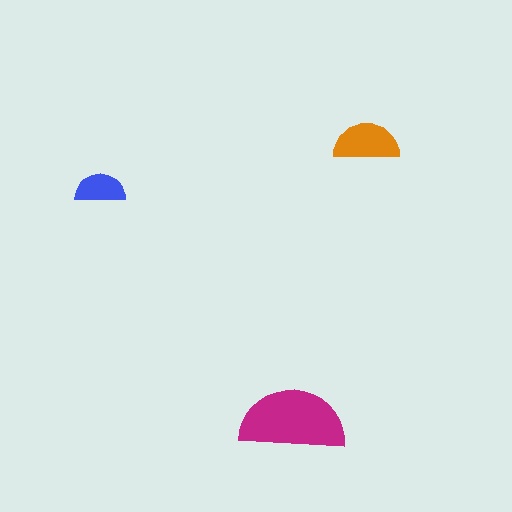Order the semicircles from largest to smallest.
the magenta one, the orange one, the blue one.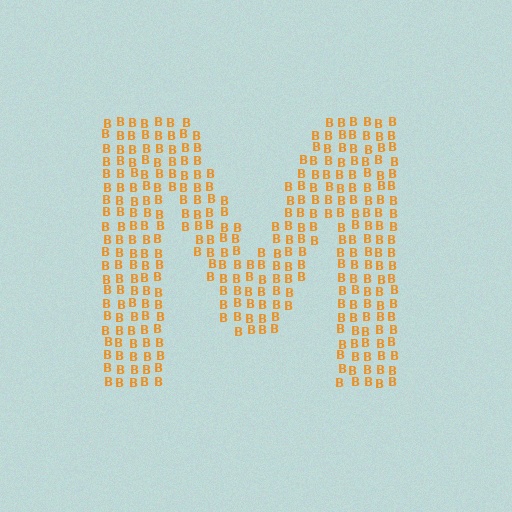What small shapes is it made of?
It is made of small letter B's.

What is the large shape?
The large shape is the letter M.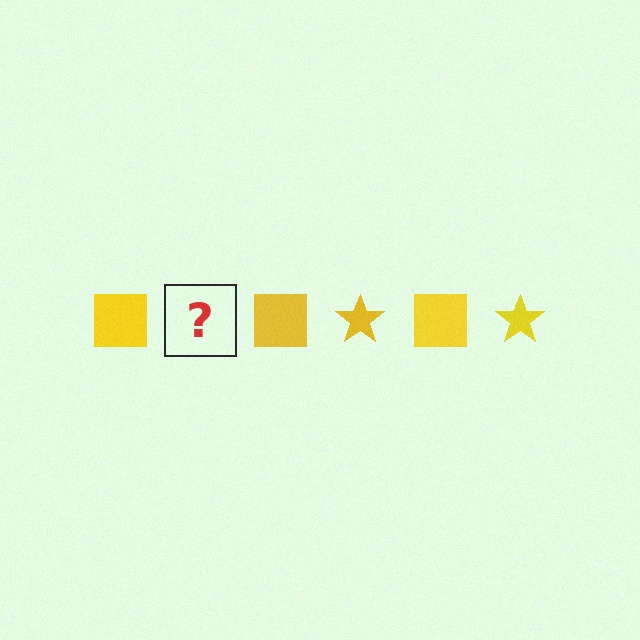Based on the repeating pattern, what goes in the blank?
The blank should be a yellow star.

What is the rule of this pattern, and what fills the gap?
The rule is that the pattern cycles through square, star shapes in yellow. The gap should be filled with a yellow star.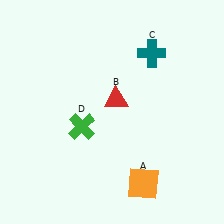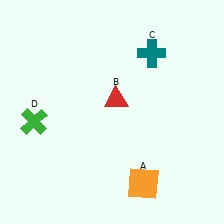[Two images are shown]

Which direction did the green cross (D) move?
The green cross (D) moved left.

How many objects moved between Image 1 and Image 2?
1 object moved between the two images.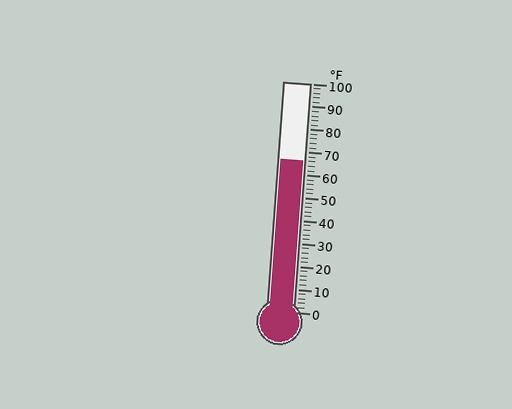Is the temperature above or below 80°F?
The temperature is below 80°F.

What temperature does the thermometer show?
The thermometer shows approximately 66°F.